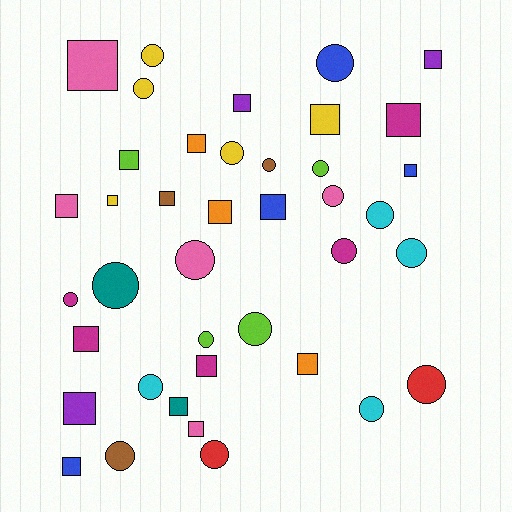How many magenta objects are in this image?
There are 5 magenta objects.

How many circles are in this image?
There are 20 circles.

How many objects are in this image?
There are 40 objects.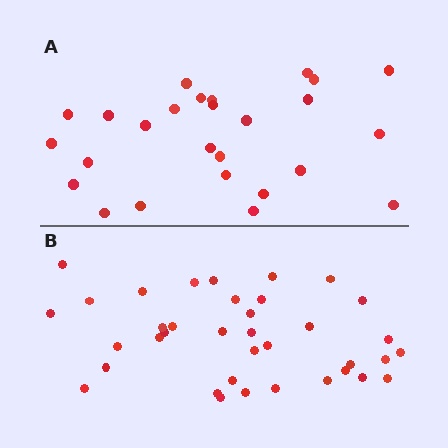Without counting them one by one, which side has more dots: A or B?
Region B (the bottom region) has more dots.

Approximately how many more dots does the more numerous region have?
Region B has roughly 12 or so more dots than region A.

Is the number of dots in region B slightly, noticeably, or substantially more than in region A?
Region B has noticeably more, but not dramatically so. The ratio is roughly 1.4 to 1.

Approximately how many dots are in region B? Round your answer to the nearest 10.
About 40 dots. (The exact count is 37, which rounds to 40.)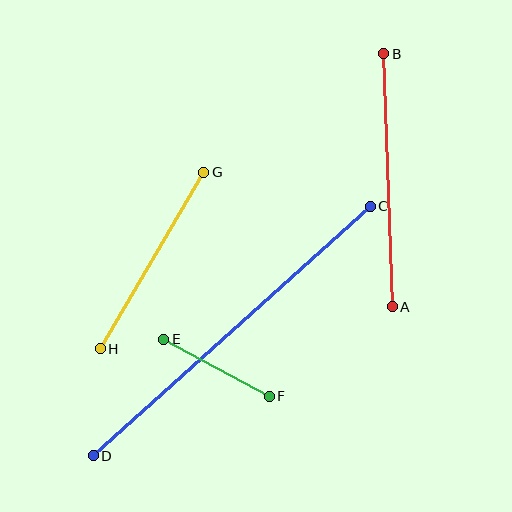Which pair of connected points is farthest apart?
Points C and D are farthest apart.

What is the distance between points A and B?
The distance is approximately 253 pixels.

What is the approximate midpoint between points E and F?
The midpoint is at approximately (217, 368) pixels.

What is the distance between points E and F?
The distance is approximately 120 pixels.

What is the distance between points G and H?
The distance is approximately 205 pixels.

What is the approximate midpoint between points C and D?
The midpoint is at approximately (232, 331) pixels.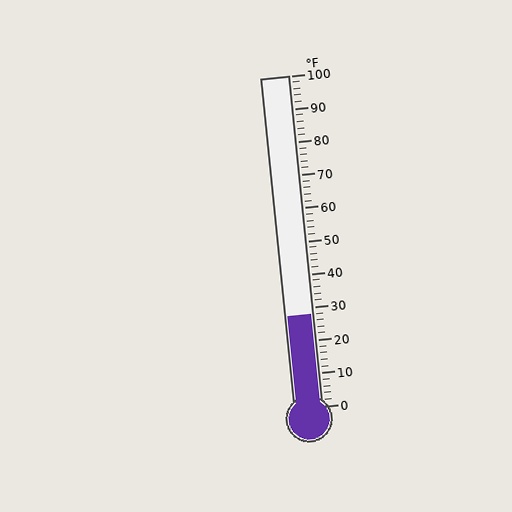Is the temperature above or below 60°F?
The temperature is below 60°F.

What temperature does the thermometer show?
The thermometer shows approximately 28°F.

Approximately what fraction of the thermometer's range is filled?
The thermometer is filled to approximately 30% of its range.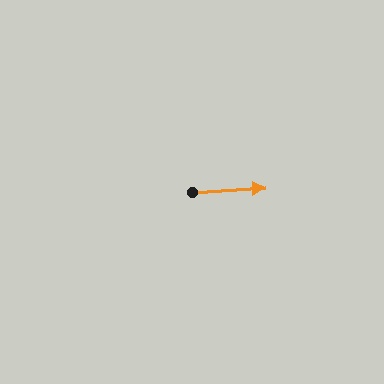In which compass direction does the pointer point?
East.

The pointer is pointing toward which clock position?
Roughly 3 o'clock.